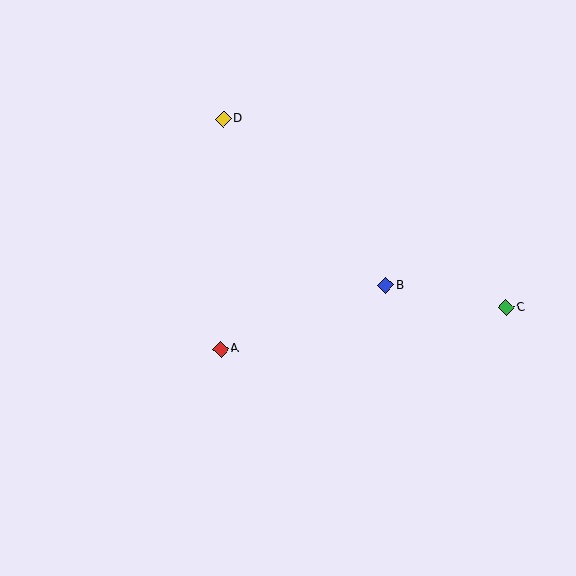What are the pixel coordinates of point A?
Point A is at (221, 349).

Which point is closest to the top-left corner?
Point D is closest to the top-left corner.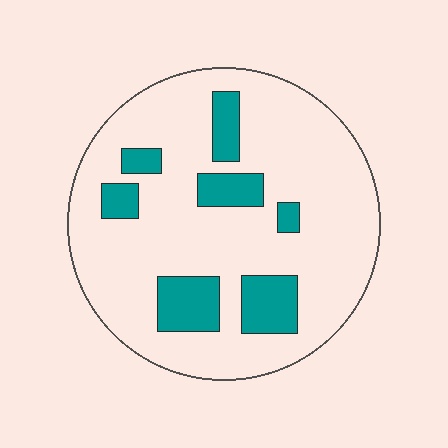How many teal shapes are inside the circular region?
7.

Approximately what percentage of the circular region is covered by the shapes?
Approximately 20%.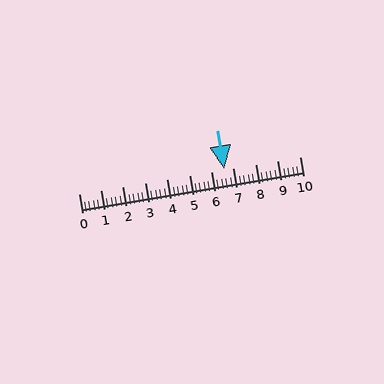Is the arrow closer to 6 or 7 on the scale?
The arrow is closer to 7.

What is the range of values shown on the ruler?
The ruler shows values from 0 to 10.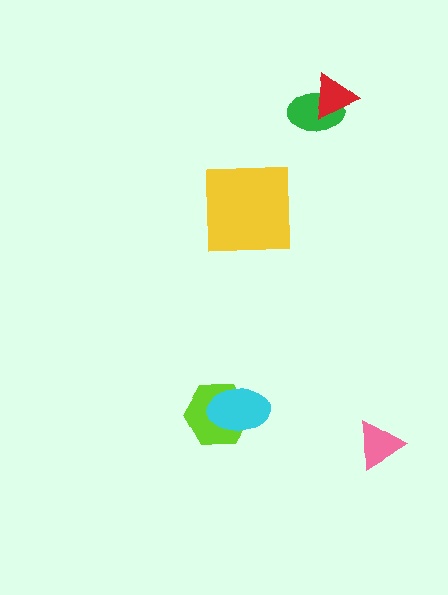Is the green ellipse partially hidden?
Yes, it is partially covered by another shape.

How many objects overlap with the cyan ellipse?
1 object overlaps with the cyan ellipse.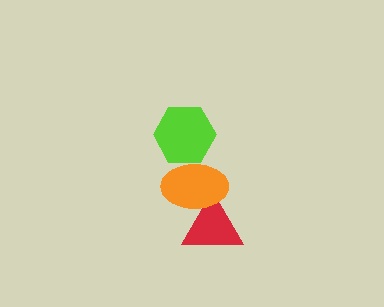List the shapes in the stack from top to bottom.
From top to bottom: the lime hexagon, the orange ellipse, the red triangle.